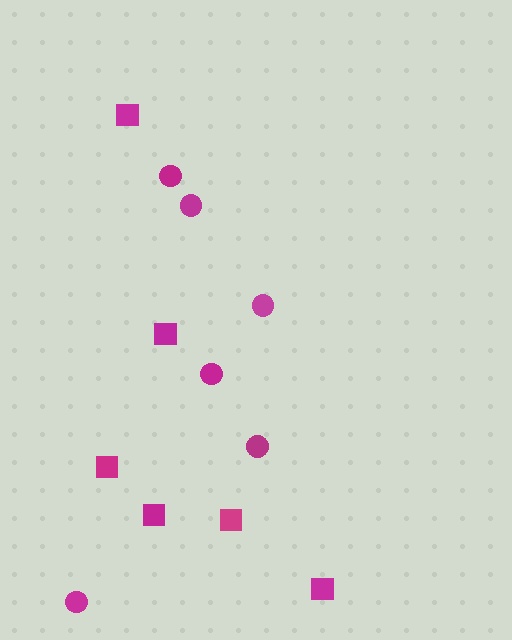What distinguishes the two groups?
There are 2 groups: one group of circles (6) and one group of squares (6).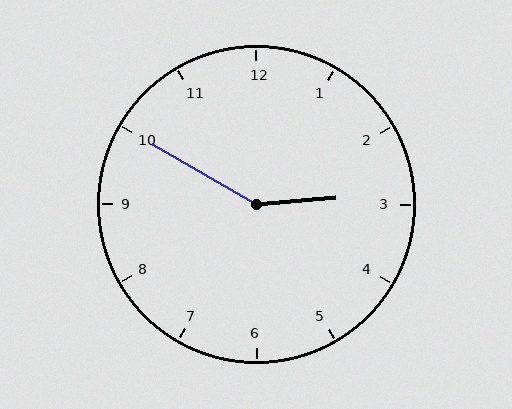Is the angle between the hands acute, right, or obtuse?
It is obtuse.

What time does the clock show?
2:50.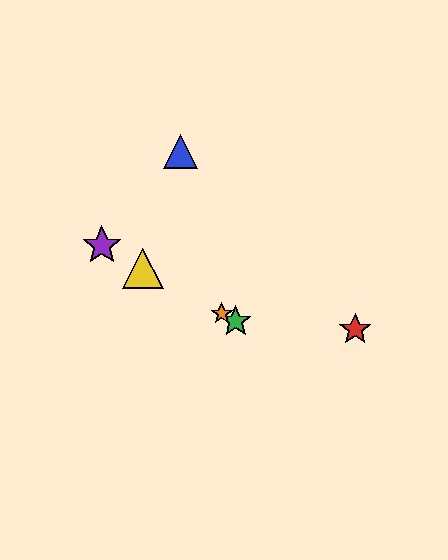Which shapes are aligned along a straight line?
The green star, the yellow triangle, the purple star, the orange star are aligned along a straight line.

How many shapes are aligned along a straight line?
4 shapes (the green star, the yellow triangle, the purple star, the orange star) are aligned along a straight line.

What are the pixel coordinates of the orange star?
The orange star is at (222, 314).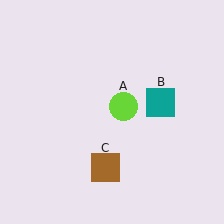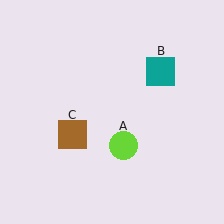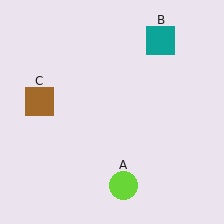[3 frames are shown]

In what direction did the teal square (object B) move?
The teal square (object B) moved up.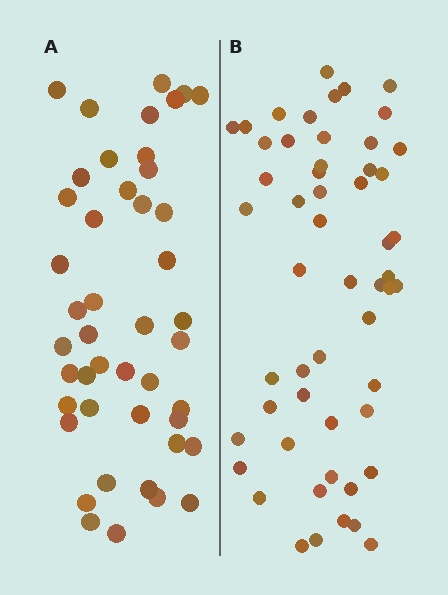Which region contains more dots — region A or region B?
Region B (the right region) has more dots.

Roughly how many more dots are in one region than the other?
Region B has roughly 8 or so more dots than region A.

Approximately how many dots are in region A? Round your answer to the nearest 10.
About 40 dots. (The exact count is 45, which rounds to 40.)